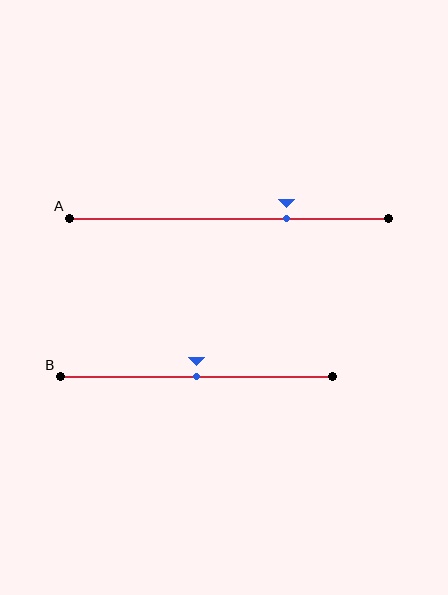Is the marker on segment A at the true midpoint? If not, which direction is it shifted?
No, the marker on segment A is shifted to the right by about 18% of the segment length.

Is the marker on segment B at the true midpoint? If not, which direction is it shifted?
Yes, the marker on segment B is at the true midpoint.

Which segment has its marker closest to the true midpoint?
Segment B has its marker closest to the true midpoint.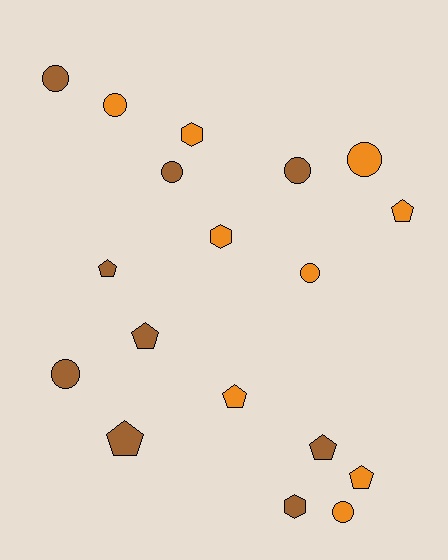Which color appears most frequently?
Brown, with 9 objects.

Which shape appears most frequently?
Circle, with 8 objects.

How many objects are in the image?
There are 18 objects.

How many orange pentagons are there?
There are 3 orange pentagons.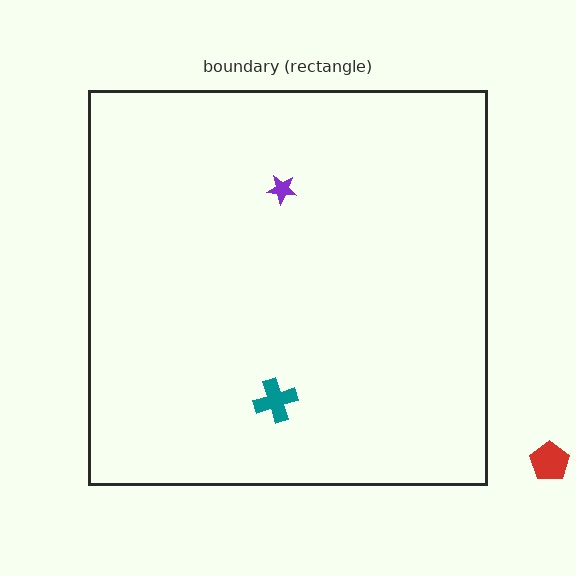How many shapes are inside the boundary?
2 inside, 1 outside.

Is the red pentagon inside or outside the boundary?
Outside.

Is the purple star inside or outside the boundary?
Inside.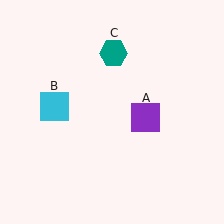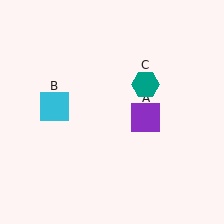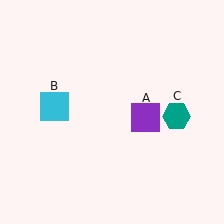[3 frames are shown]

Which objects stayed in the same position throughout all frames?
Purple square (object A) and cyan square (object B) remained stationary.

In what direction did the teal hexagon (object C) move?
The teal hexagon (object C) moved down and to the right.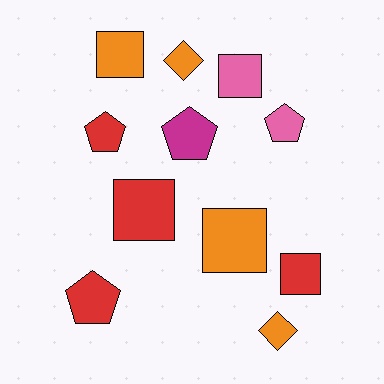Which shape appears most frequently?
Square, with 5 objects.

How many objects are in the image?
There are 11 objects.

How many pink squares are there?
There is 1 pink square.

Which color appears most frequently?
Red, with 4 objects.